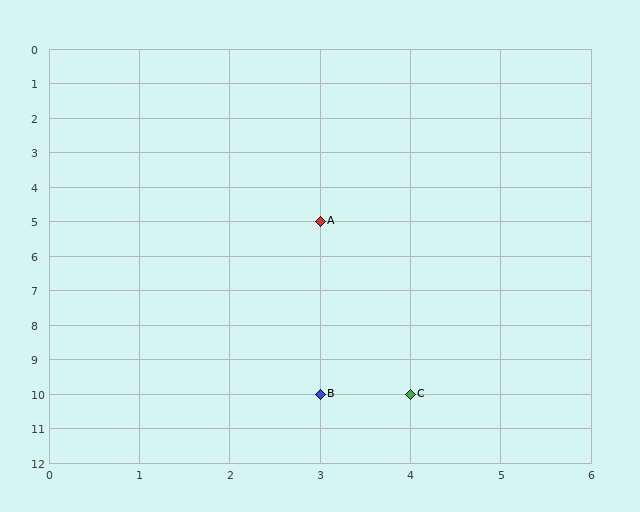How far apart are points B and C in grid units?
Points B and C are 1 column apart.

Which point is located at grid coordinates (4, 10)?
Point C is at (4, 10).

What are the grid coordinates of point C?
Point C is at grid coordinates (4, 10).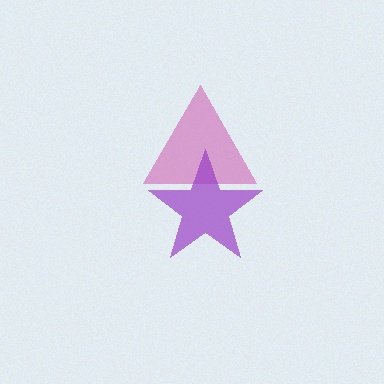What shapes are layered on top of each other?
The layered shapes are: a magenta triangle, a purple star.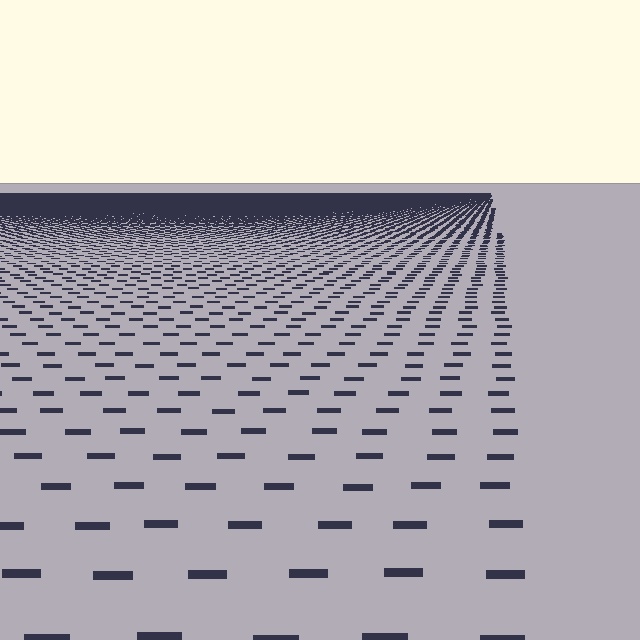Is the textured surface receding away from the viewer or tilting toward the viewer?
The surface is receding away from the viewer. Texture elements get smaller and denser toward the top.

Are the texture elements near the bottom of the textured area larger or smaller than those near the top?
Larger. Near the bottom, elements are closer to the viewer and appear at a bigger on-screen size.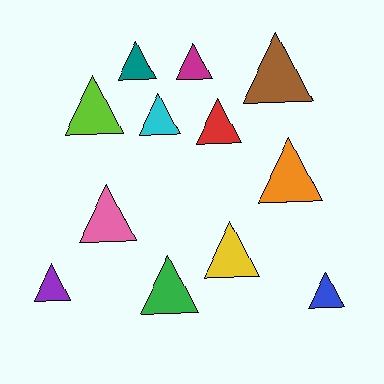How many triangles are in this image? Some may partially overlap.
There are 12 triangles.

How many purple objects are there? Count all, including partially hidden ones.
There is 1 purple object.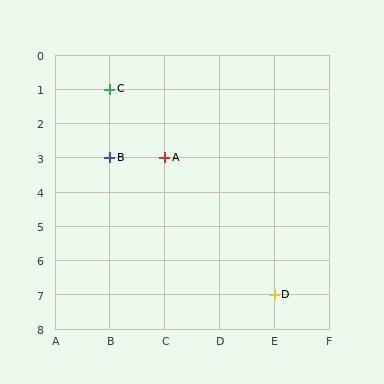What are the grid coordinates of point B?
Point B is at grid coordinates (B, 3).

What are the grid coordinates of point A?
Point A is at grid coordinates (C, 3).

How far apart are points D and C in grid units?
Points D and C are 3 columns and 6 rows apart (about 6.7 grid units diagonally).